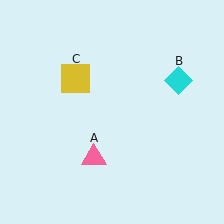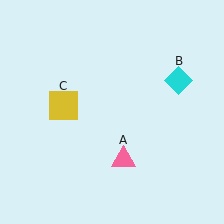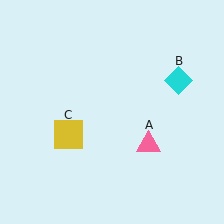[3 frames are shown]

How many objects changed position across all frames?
2 objects changed position: pink triangle (object A), yellow square (object C).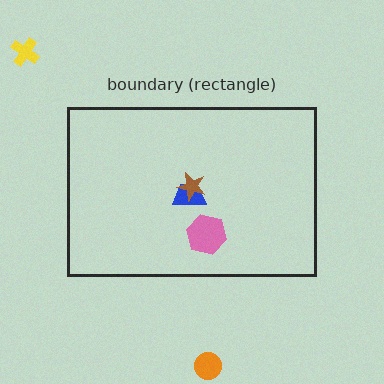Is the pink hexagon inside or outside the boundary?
Inside.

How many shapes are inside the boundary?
3 inside, 2 outside.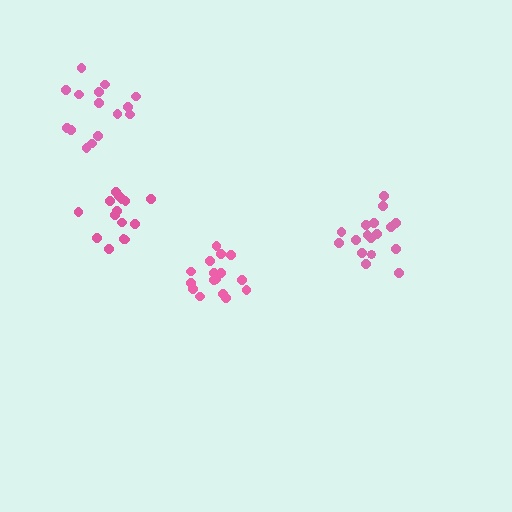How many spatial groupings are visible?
There are 4 spatial groupings.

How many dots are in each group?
Group 1: 17 dots, Group 2: 15 dots, Group 3: 17 dots, Group 4: 15 dots (64 total).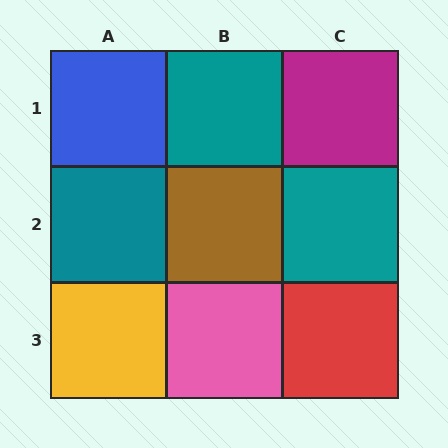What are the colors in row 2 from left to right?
Teal, brown, teal.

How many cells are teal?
3 cells are teal.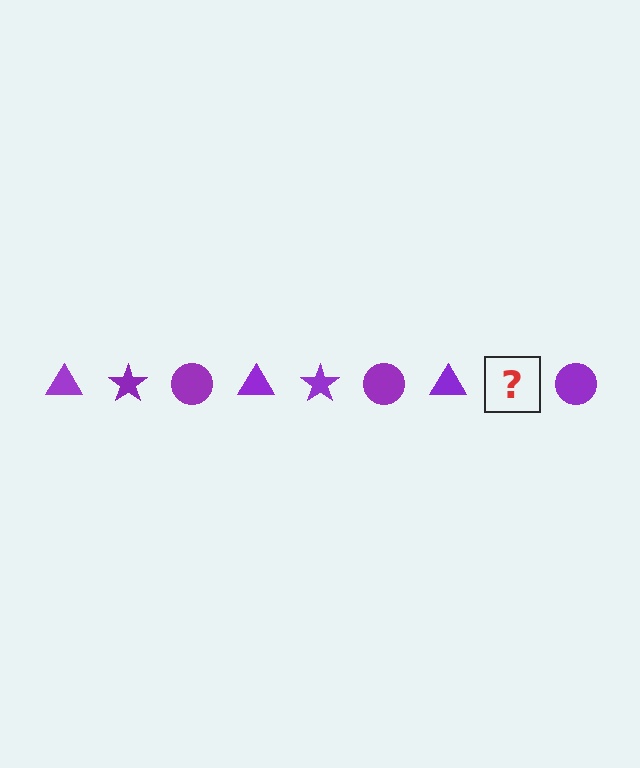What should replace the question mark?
The question mark should be replaced with a purple star.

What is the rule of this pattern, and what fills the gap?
The rule is that the pattern cycles through triangle, star, circle shapes in purple. The gap should be filled with a purple star.